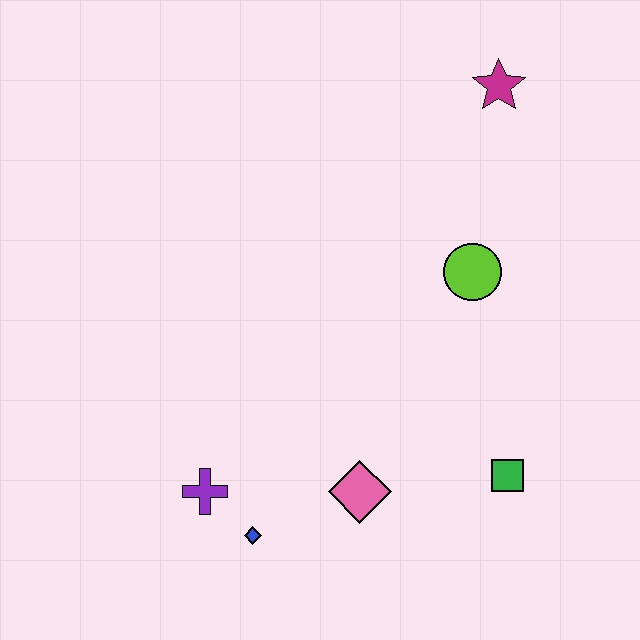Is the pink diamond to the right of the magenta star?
No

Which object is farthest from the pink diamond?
The magenta star is farthest from the pink diamond.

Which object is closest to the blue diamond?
The purple cross is closest to the blue diamond.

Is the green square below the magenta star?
Yes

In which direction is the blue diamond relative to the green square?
The blue diamond is to the left of the green square.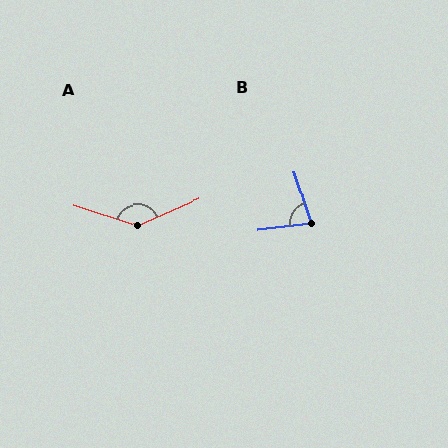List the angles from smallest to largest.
B (80°), A (139°).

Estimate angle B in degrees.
Approximately 80 degrees.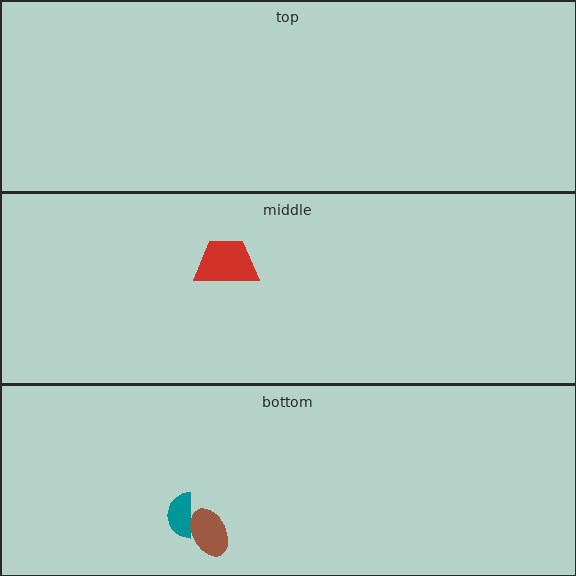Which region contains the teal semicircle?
The bottom region.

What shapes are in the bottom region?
The teal semicircle, the brown ellipse.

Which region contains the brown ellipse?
The bottom region.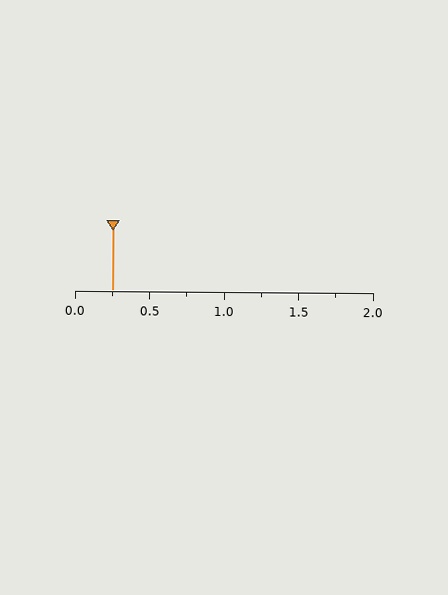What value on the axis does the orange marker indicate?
The marker indicates approximately 0.25.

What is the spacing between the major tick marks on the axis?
The major ticks are spaced 0.5 apart.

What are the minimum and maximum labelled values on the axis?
The axis runs from 0.0 to 2.0.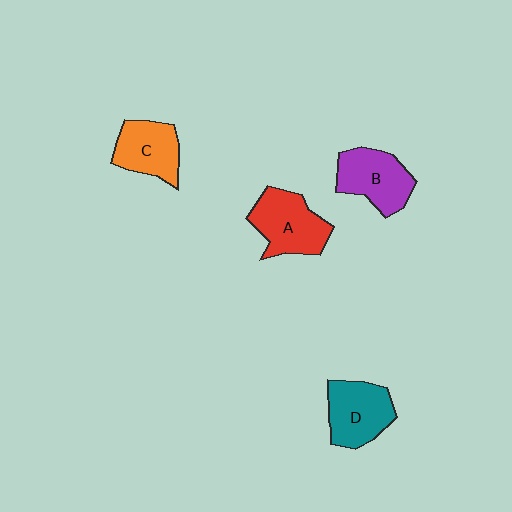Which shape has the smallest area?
Shape C (orange).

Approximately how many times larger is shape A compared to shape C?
Approximately 1.2 times.